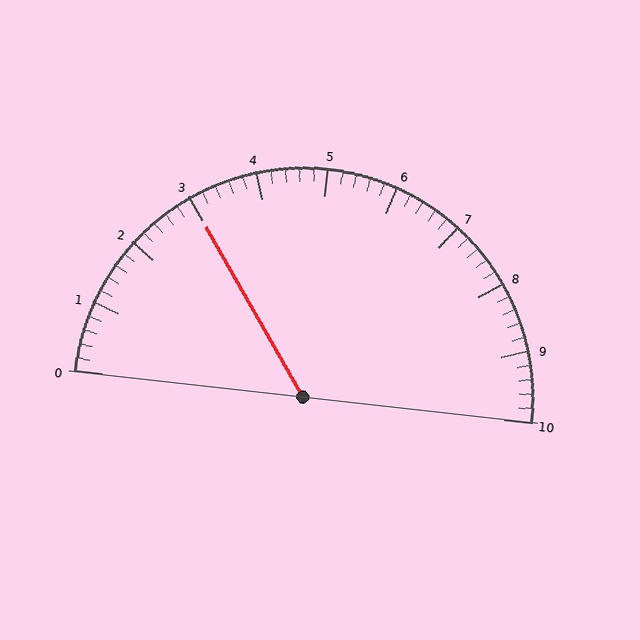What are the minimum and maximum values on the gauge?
The gauge ranges from 0 to 10.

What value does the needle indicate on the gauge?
The needle indicates approximately 3.0.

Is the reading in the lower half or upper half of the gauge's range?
The reading is in the lower half of the range (0 to 10).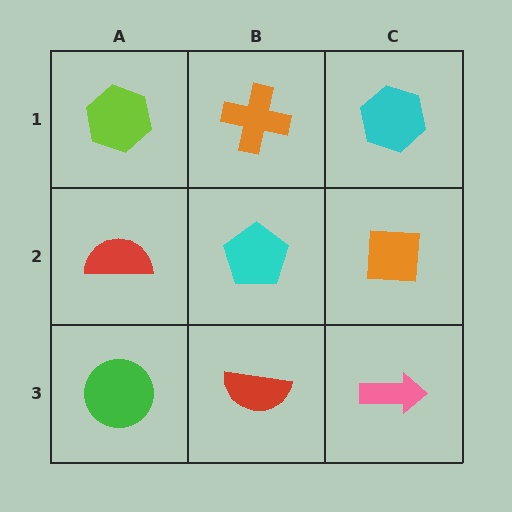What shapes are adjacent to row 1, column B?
A cyan pentagon (row 2, column B), a lime hexagon (row 1, column A), a cyan hexagon (row 1, column C).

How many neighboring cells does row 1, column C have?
2.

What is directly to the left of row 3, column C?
A red semicircle.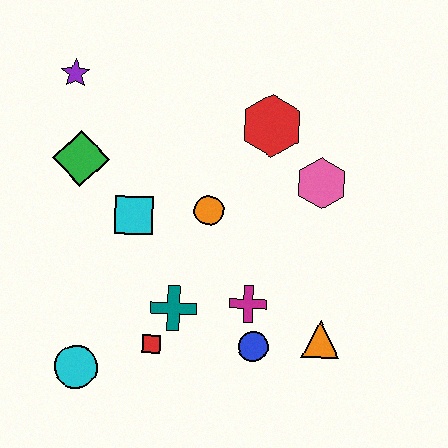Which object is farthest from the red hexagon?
The cyan circle is farthest from the red hexagon.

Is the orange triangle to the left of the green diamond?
No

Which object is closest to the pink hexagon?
The red hexagon is closest to the pink hexagon.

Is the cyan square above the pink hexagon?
No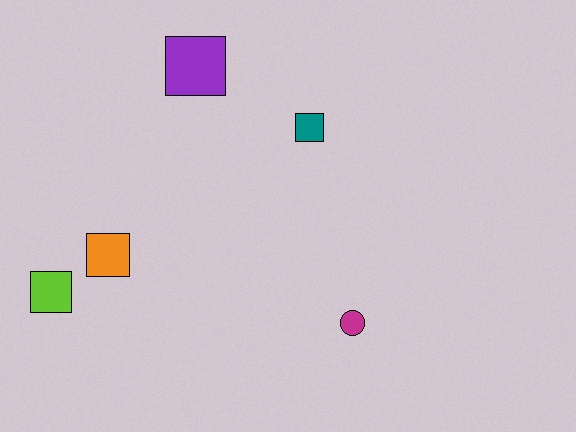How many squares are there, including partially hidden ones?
There are 4 squares.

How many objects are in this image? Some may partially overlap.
There are 5 objects.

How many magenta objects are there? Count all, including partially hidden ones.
There is 1 magenta object.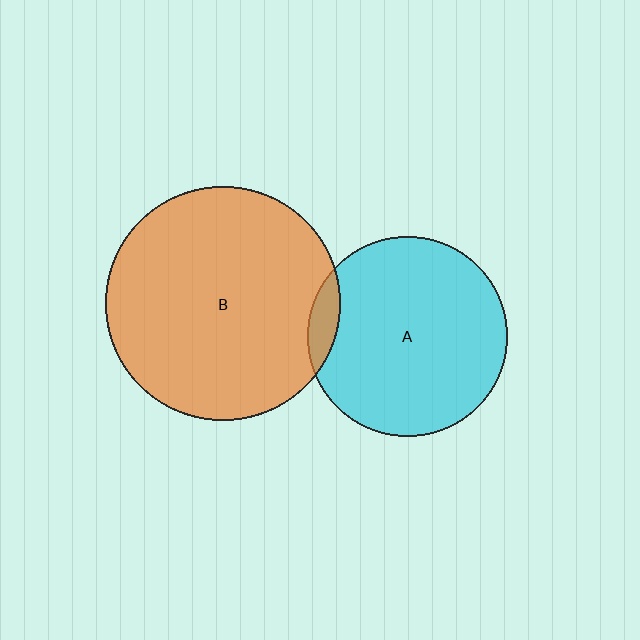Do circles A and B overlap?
Yes.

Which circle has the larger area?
Circle B (orange).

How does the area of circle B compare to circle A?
Approximately 1.4 times.